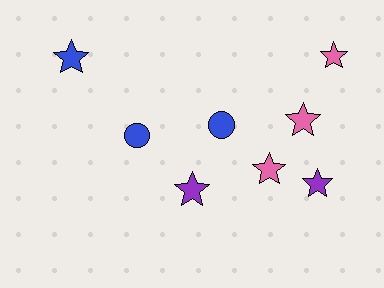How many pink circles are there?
There are no pink circles.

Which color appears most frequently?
Pink, with 3 objects.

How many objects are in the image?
There are 8 objects.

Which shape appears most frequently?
Star, with 6 objects.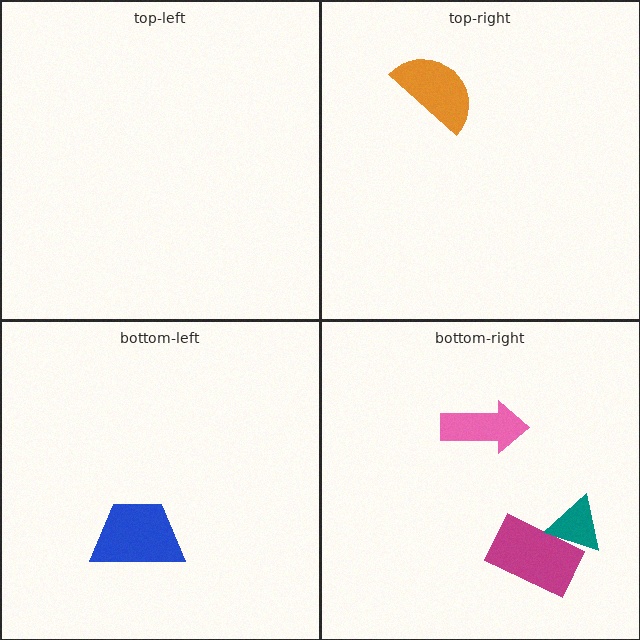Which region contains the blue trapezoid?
The bottom-left region.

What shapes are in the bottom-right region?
The pink arrow, the magenta rectangle, the teal triangle.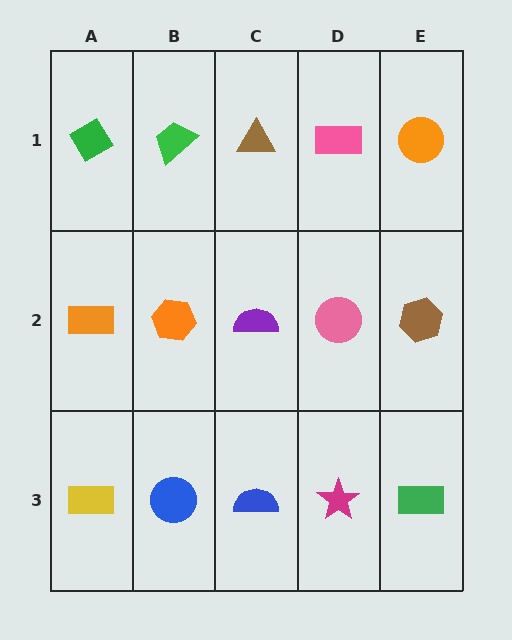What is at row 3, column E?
A green rectangle.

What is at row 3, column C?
A blue semicircle.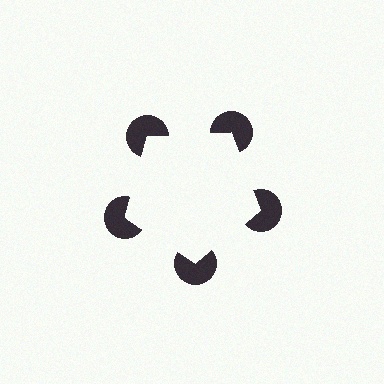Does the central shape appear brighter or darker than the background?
It typically appears slightly brighter than the background, even though no actual brightness change is drawn.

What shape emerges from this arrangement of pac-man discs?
An illusory pentagon — its edges are inferred from the aligned wedge cuts in the pac-man discs, not physically drawn.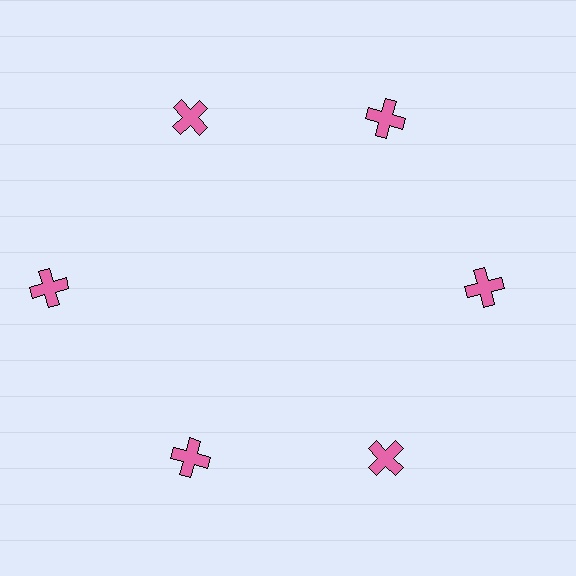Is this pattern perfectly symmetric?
No. The 6 pink crosses are arranged in a ring, but one element near the 9 o'clock position is pushed outward from the center, breaking the 6-fold rotational symmetry.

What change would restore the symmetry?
The symmetry would be restored by moving it inward, back onto the ring so that all 6 crosses sit at equal angles and equal distance from the center.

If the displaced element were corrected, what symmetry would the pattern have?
It would have 6-fold rotational symmetry — the pattern would map onto itself every 60 degrees.